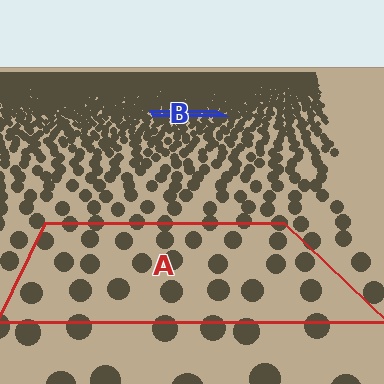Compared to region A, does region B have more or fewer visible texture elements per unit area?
Region B has more texture elements per unit area — they are packed more densely because it is farther away.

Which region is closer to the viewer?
Region A is closer. The texture elements there are larger and more spread out.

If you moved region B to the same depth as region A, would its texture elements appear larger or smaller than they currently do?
They would appear larger. At a closer depth, the same texture elements are projected at a bigger on-screen size.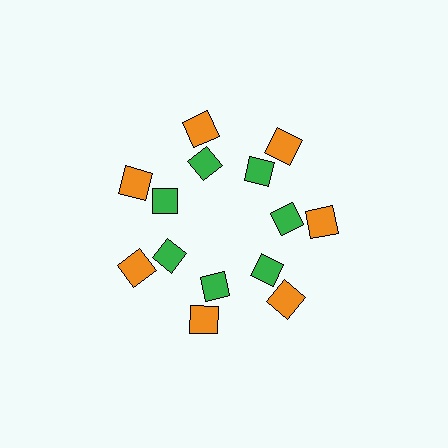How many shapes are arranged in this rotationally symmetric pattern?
There are 14 shapes, arranged in 7 groups of 2.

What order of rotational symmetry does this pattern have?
This pattern has 7-fold rotational symmetry.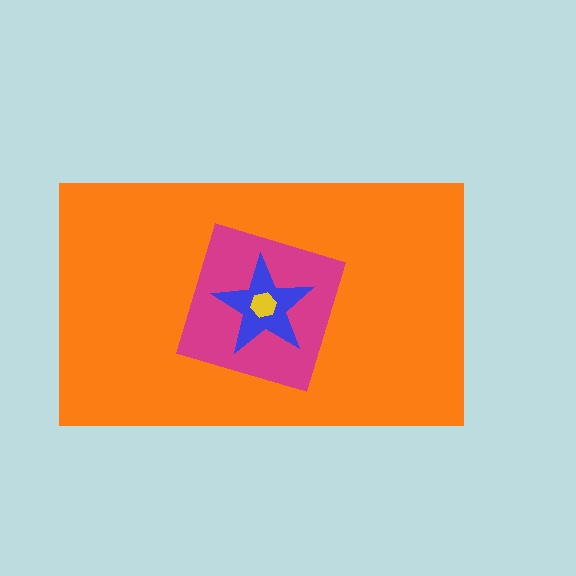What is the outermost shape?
The orange rectangle.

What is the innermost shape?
The yellow hexagon.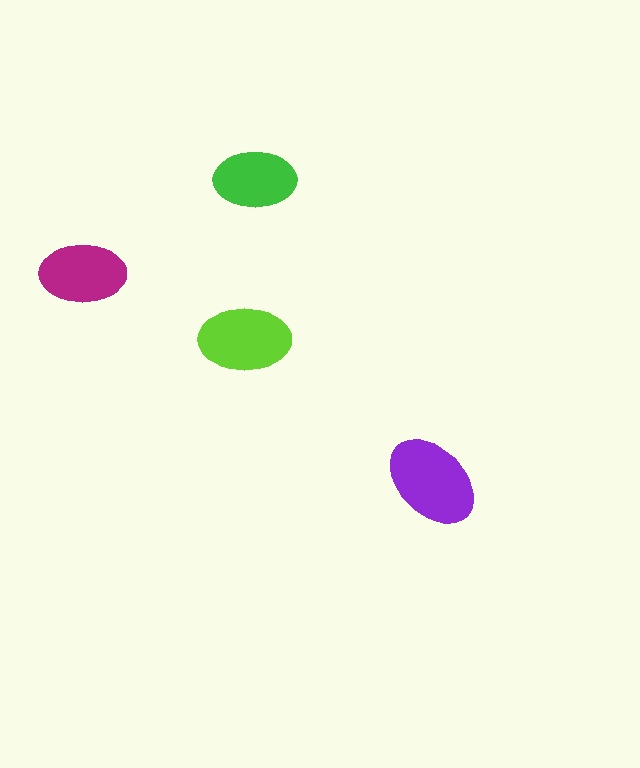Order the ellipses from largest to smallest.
the purple one, the lime one, the magenta one, the green one.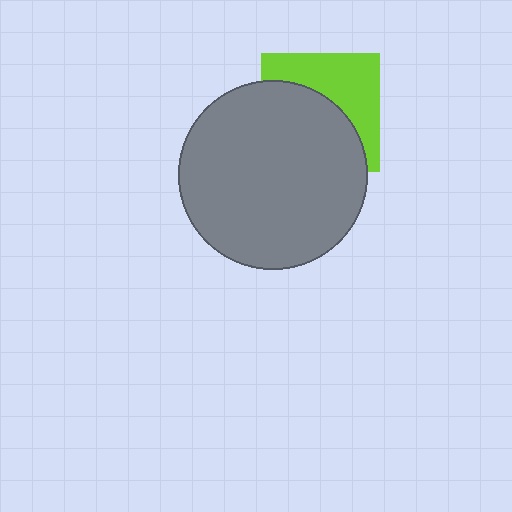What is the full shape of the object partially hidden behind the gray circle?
The partially hidden object is a lime square.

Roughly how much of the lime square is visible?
A small part of it is visible (roughly 44%).